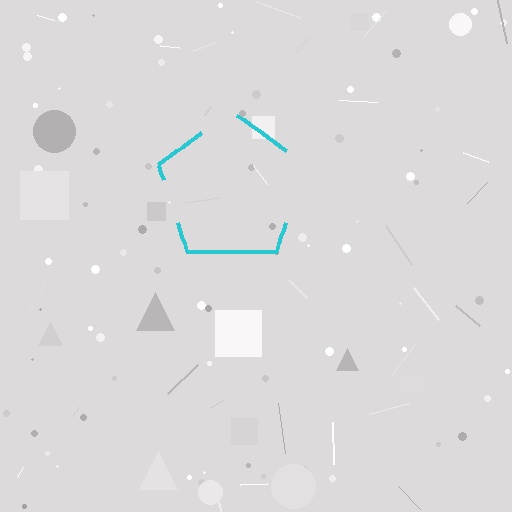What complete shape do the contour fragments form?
The contour fragments form a pentagon.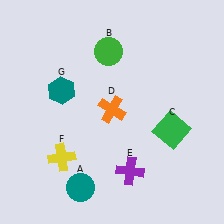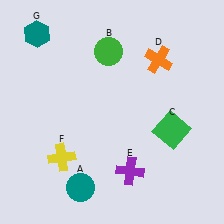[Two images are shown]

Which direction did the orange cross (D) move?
The orange cross (D) moved up.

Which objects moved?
The objects that moved are: the orange cross (D), the teal hexagon (G).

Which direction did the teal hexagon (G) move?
The teal hexagon (G) moved up.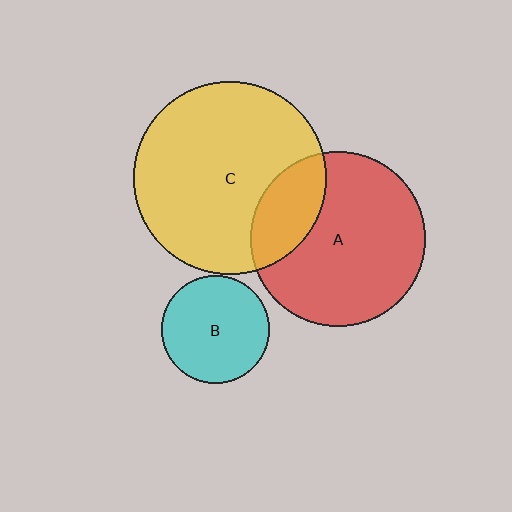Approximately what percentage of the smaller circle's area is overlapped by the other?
Approximately 25%.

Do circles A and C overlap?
Yes.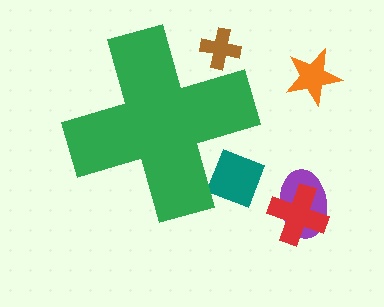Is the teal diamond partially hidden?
Yes, the teal diamond is partially hidden behind the green cross.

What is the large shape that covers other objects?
A green cross.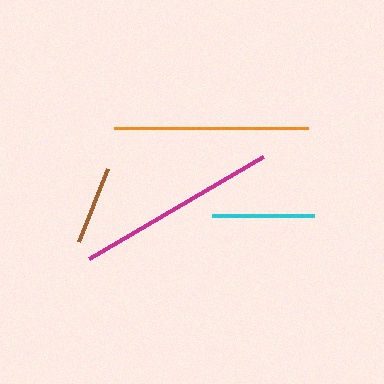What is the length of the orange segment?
The orange segment is approximately 194 pixels long.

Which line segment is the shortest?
The brown line is the shortest at approximately 79 pixels.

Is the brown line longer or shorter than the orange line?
The orange line is longer than the brown line.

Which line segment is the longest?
The magenta line is the longest at approximately 201 pixels.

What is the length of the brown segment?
The brown segment is approximately 79 pixels long.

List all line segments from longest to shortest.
From longest to shortest: magenta, orange, cyan, brown.